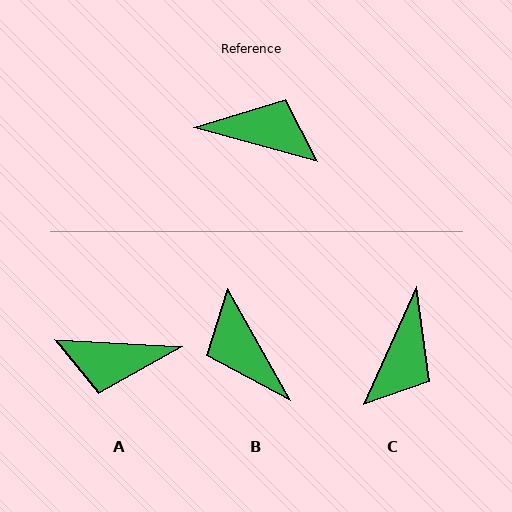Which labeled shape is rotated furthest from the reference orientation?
A, about 168 degrees away.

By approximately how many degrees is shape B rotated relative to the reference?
Approximately 135 degrees counter-clockwise.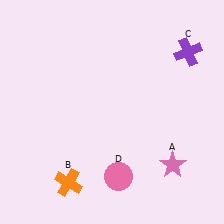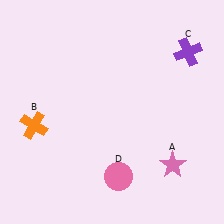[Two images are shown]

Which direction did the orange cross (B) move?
The orange cross (B) moved up.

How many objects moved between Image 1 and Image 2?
1 object moved between the two images.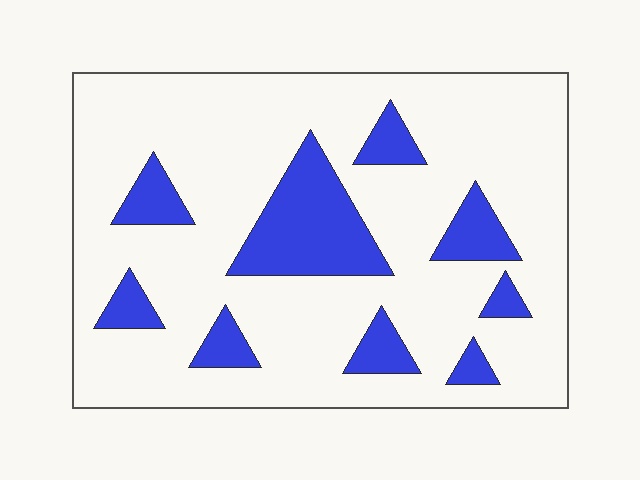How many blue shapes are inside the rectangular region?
9.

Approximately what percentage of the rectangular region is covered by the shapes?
Approximately 20%.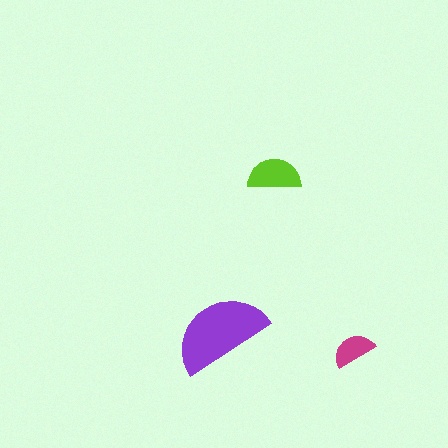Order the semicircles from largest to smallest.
the purple one, the lime one, the magenta one.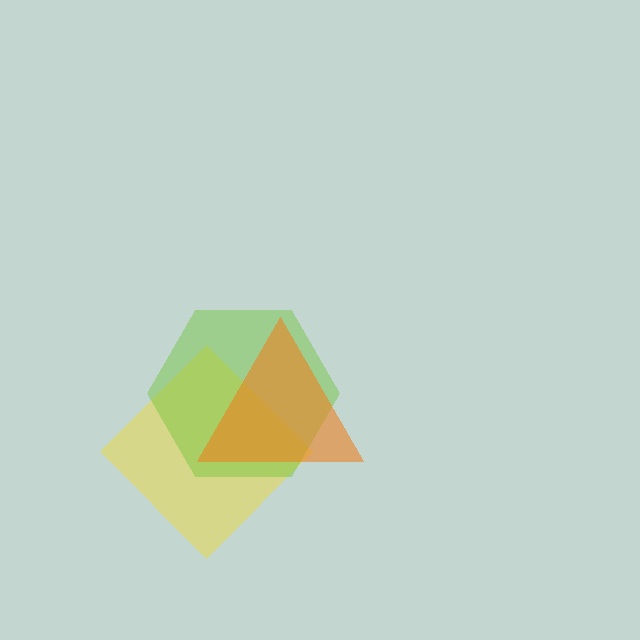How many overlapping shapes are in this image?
There are 3 overlapping shapes in the image.